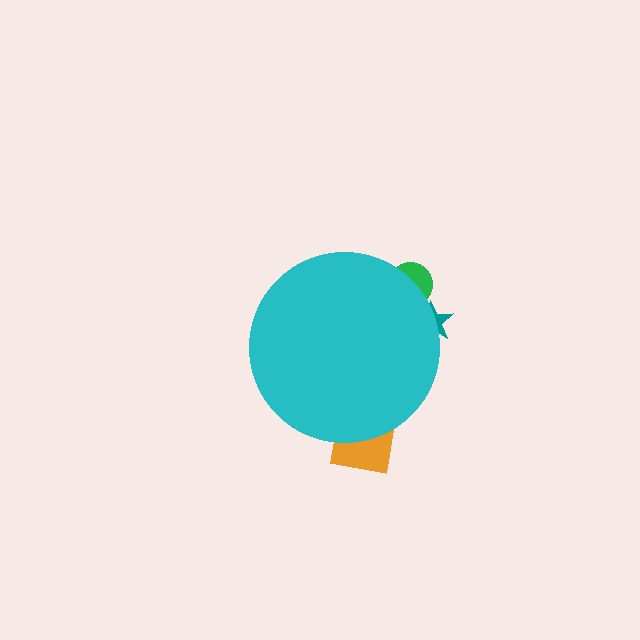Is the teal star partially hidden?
Yes, the teal star is partially hidden behind the cyan circle.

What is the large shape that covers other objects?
A cyan circle.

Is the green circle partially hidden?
Yes, the green circle is partially hidden behind the cyan circle.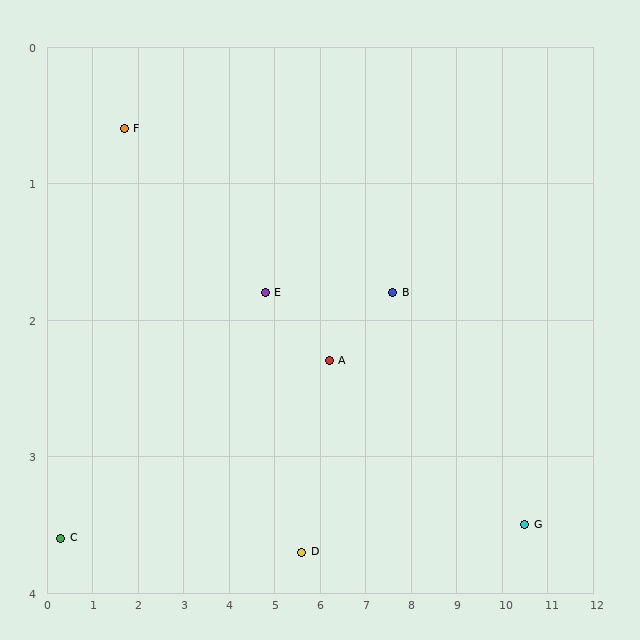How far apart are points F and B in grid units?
Points F and B are about 6.0 grid units apart.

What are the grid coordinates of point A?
Point A is at approximately (6.2, 2.3).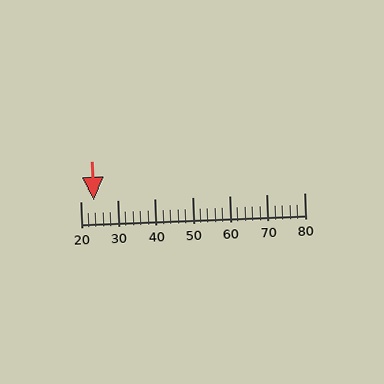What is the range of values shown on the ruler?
The ruler shows values from 20 to 80.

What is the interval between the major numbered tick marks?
The major tick marks are spaced 10 units apart.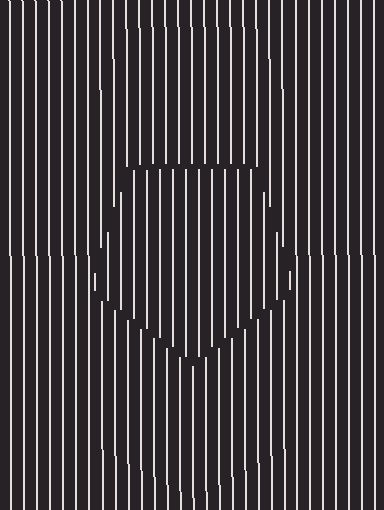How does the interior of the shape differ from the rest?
The interior of the shape contains the same grating, shifted by half a period — the contour is defined by the phase discontinuity where line-ends from the inner and outer gratings abut.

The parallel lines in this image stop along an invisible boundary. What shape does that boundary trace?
An illusory pentagon. The interior of the shape contains the same grating, shifted by half a period — the contour is defined by the phase discontinuity where line-ends from the inner and outer gratings abut.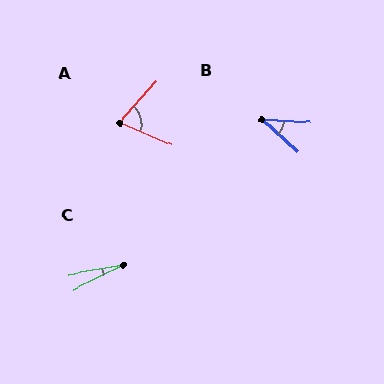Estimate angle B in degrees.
Approximately 39 degrees.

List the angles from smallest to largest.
C (17°), B (39°), A (71°).